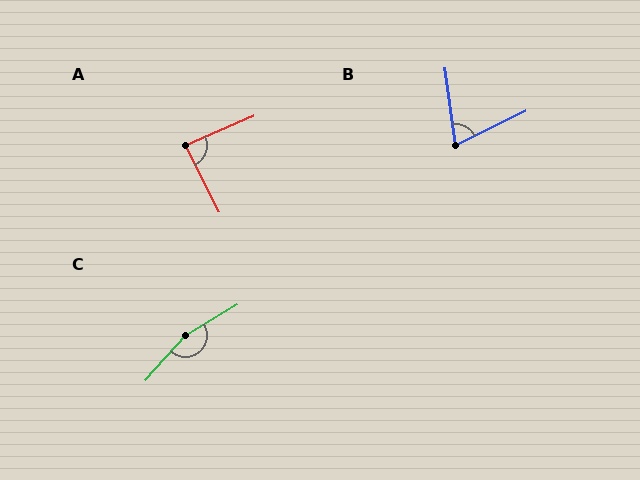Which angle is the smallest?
B, at approximately 72 degrees.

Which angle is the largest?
C, at approximately 163 degrees.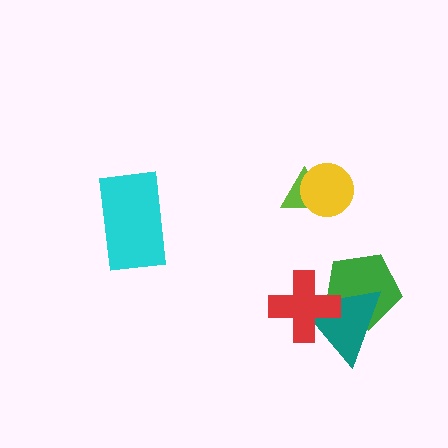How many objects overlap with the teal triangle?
2 objects overlap with the teal triangle.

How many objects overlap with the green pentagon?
2 objects overlap with the green pentagon.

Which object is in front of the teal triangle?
The red cross is in front of the teal triangle.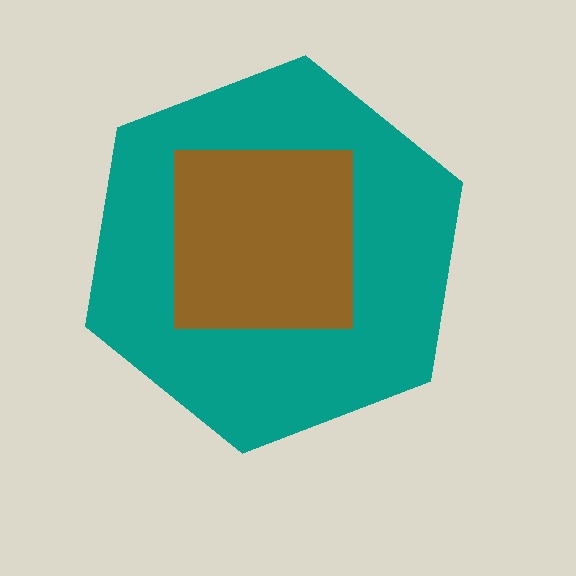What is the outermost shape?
The teal hexagon.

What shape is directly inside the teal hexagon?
The brown square.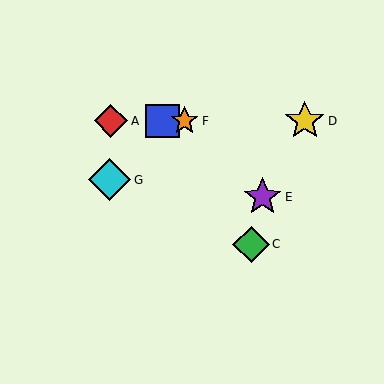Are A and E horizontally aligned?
No, A is at y≈121 and E is at y≈197.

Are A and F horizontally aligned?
Yes, both are at y≈121.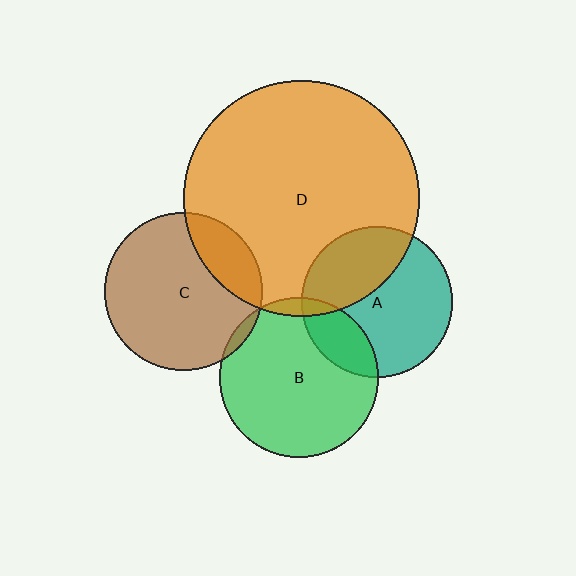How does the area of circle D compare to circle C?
Approximately 2.2 times.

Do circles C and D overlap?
Yes.